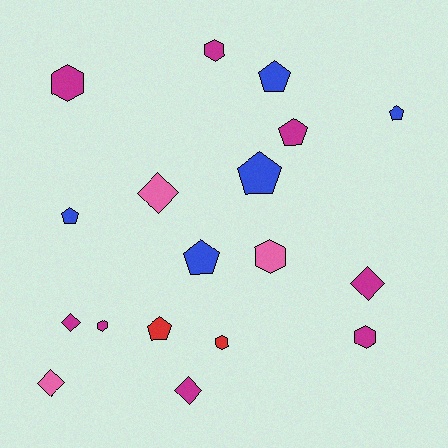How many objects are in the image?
There are 18 objects.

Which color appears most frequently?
Magenta, with 8 objects.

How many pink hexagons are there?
There is 1 pink hexagon.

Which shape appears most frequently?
Pentagon, with 7 objects.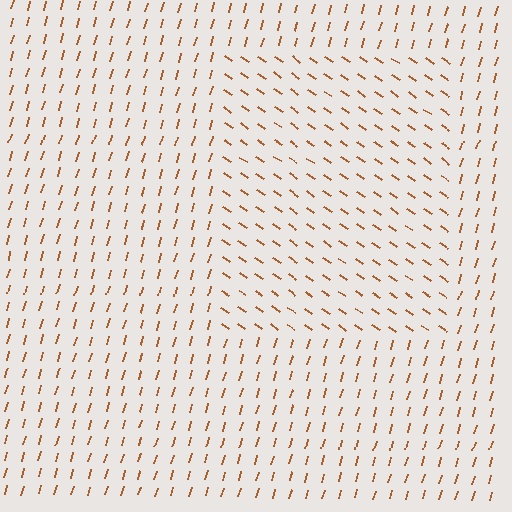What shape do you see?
I see a rectangle.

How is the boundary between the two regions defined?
The boundary is defined purely by a change in line orientation (approximately 72 degrees difference). All lines are the same color and thickness.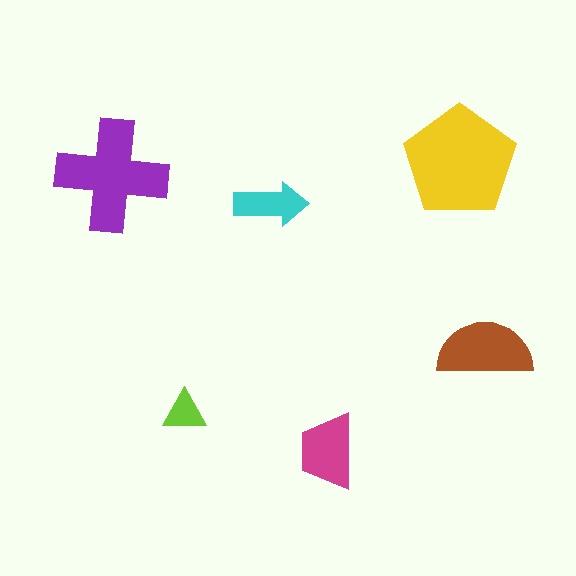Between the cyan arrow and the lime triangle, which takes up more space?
The cyan arrow.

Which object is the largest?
The yellow pentagon.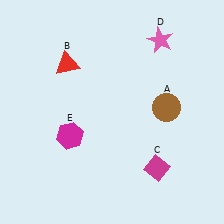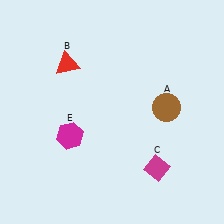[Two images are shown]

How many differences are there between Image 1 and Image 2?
There is 1 difference between the two images.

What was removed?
The pink star (D) was removed in Image 2.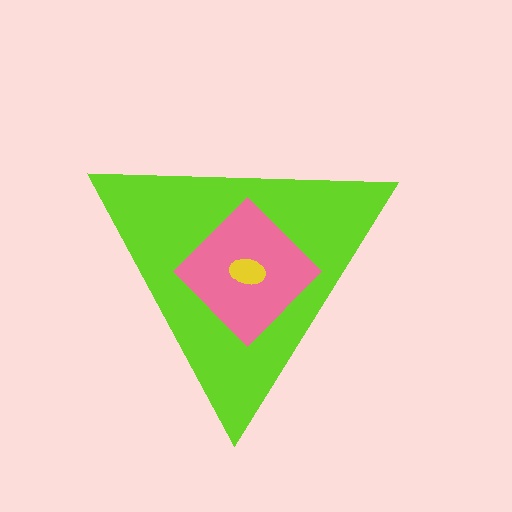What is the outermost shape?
The lime triangle.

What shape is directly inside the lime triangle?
The pink diamond.